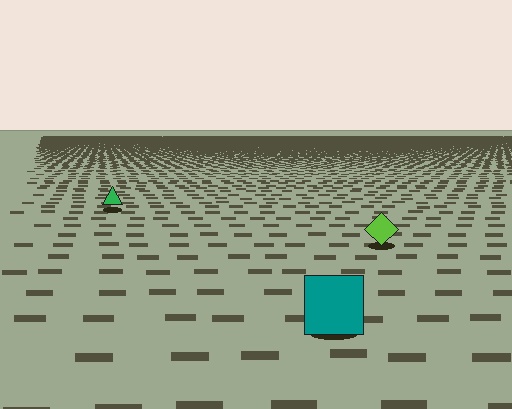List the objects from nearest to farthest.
From nearest to farthest: the teal square, the lime diamond, the green triangle.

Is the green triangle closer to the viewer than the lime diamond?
No. The lime diamond is closer — you can tell from the texture gradient: the ground texture is coarser near it.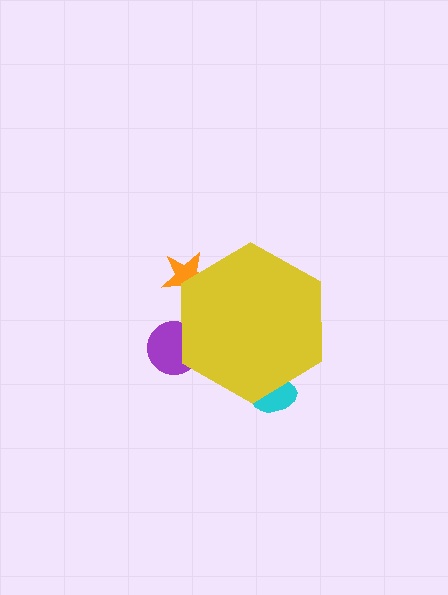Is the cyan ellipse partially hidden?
Yes, the cyan ellipse is partially hidden behind the yellow hexagon.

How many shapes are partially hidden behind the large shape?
3 shapes are partially hidden.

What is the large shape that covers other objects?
A yellow hexagon.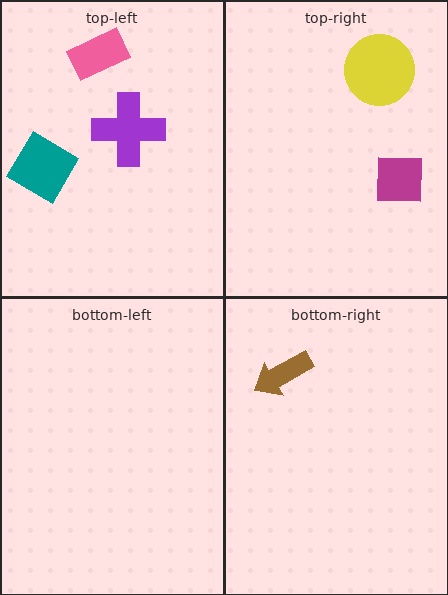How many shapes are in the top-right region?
2.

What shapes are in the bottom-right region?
The brown arrow.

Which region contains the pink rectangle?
The top-left region.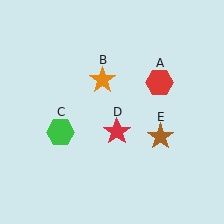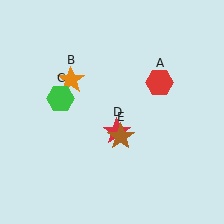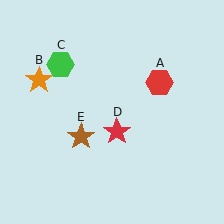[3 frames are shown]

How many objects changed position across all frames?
3 objects changed position: orange star (object B), green hexagon (object C), brown star (object E).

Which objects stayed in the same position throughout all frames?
Red hexagon (object A) and red star (object D) remained stationary.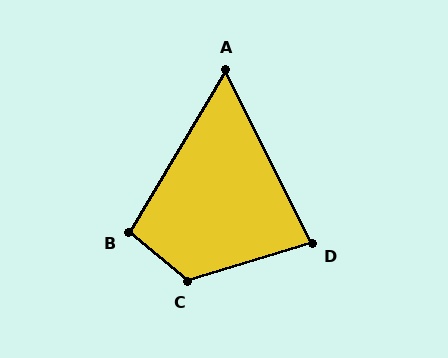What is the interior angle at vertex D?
Approximately 81 degrees (acute).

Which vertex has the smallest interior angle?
A, at approximately 57 degrees.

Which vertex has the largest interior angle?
C, at approximately 123 degrees.